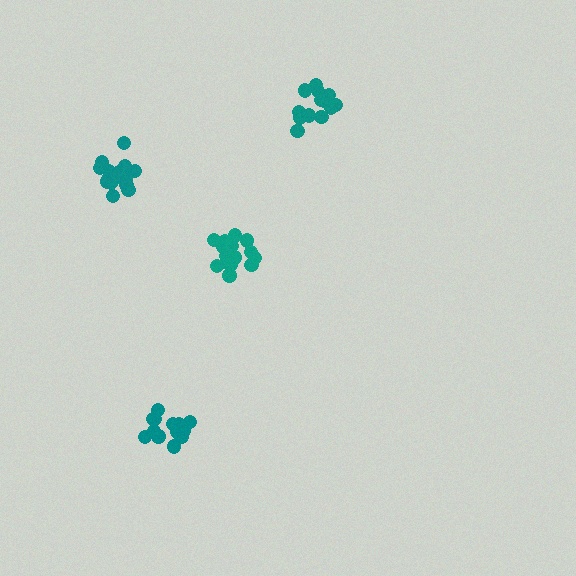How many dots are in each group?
Group 1: 16 dots, Group 2: 16 dots, Group 3: 18 dots, Group 4: 13 dots (63 total).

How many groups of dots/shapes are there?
There are 4 groups.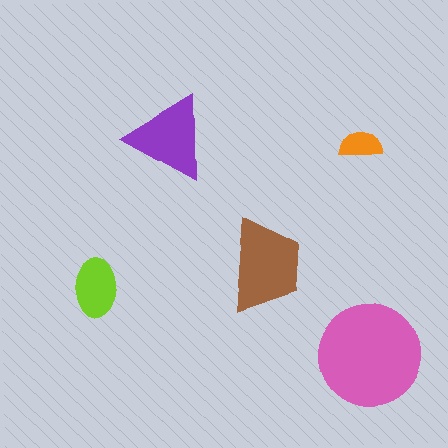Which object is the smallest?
The orange semicircle.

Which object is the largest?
The pink circle.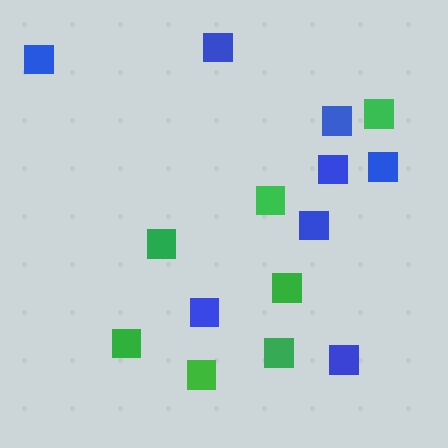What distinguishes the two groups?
There are 2 groups: one group of blue squares (8) and one group of green squares (7).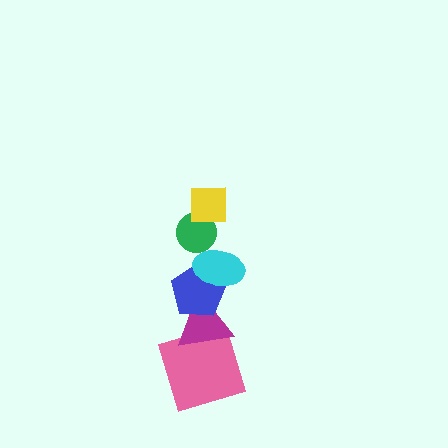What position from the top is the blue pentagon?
The blue pentagon is 4th from the top.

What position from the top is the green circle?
The green circle is 2nd from the top.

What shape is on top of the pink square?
The magenta triangle is on top of the pink square.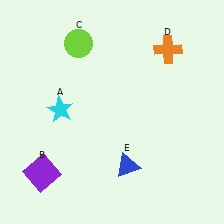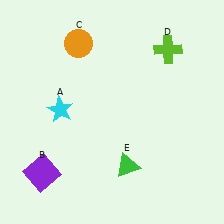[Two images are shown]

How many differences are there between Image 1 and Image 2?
There are 3 differences between the two images.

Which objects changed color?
C changed from lime to orange. D changed from orange to lime. E changed from blue to green.